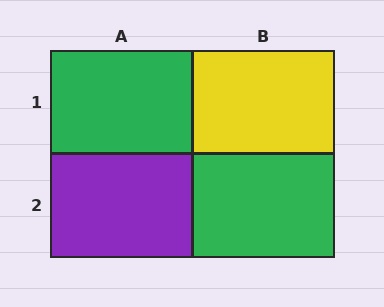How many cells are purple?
1 cell is purple.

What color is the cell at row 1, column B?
Yellow.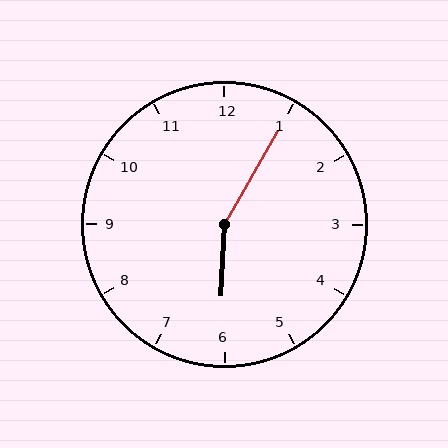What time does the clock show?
6:05.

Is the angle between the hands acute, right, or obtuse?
It is obtuse.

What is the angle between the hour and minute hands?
Approximately 152 degrees.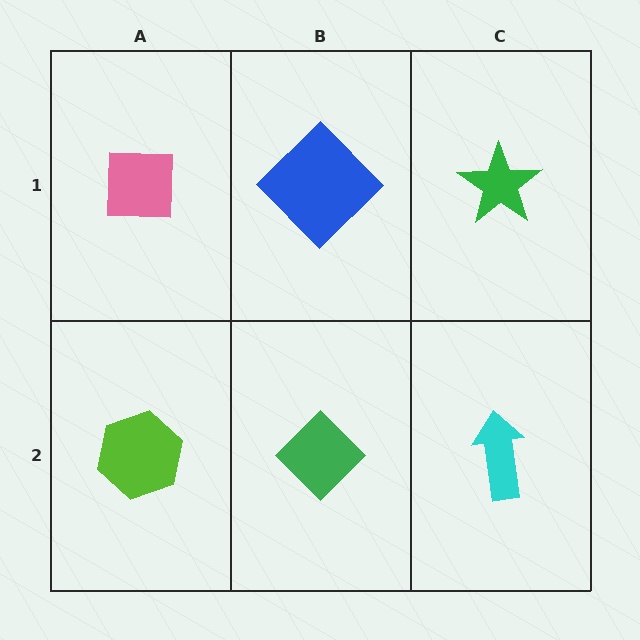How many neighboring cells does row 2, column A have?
2.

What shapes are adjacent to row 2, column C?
A green star (row 1, column C), a green diamond (row 2, column B).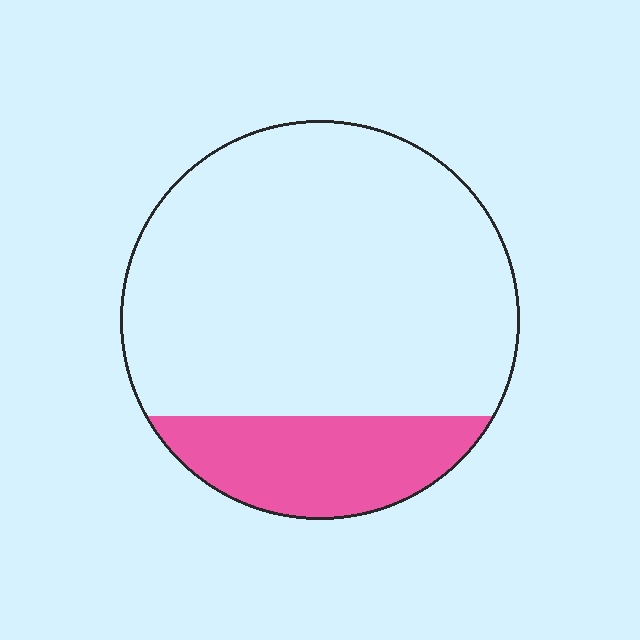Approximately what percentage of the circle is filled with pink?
Approximately 20%.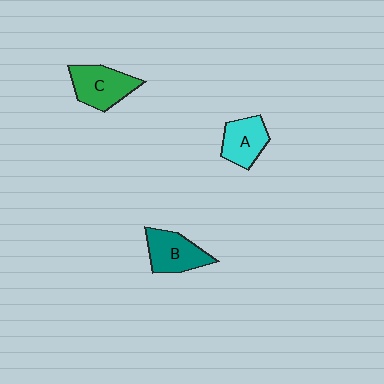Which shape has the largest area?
Shape C (green).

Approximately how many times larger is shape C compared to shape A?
Approximately 1.2 times.